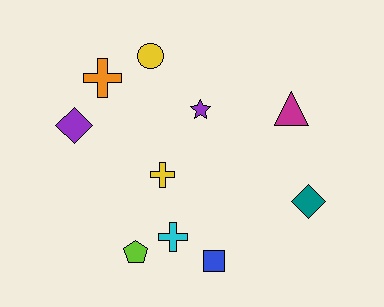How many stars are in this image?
There is 1 star.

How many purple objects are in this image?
There are 2 purple objects.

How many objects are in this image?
There are 10 objects.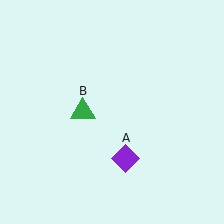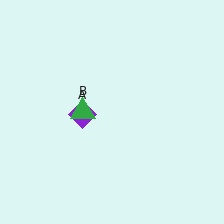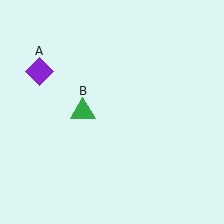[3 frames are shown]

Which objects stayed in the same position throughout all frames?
Green triangle (object B) remained stationary.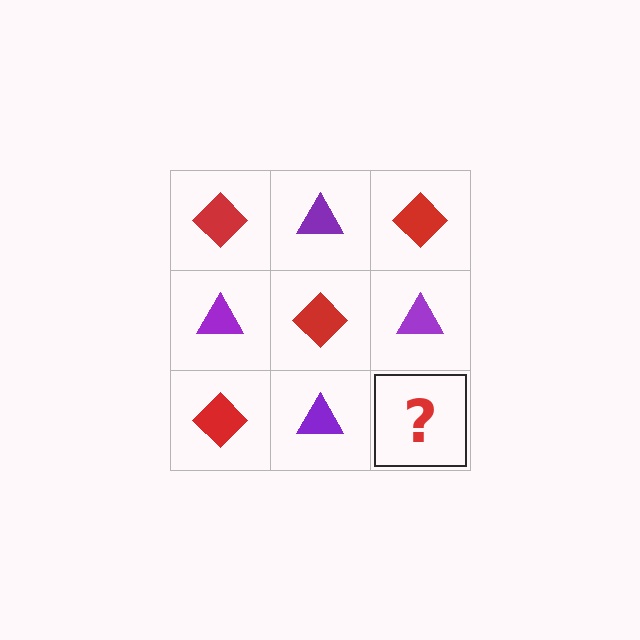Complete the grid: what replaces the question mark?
The question mark should be replaced with a red diamond.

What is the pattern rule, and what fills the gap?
The rule is that it alternates red diamond and purple triangle in a checkerboard pattern. The gap should be filled with a red diamond.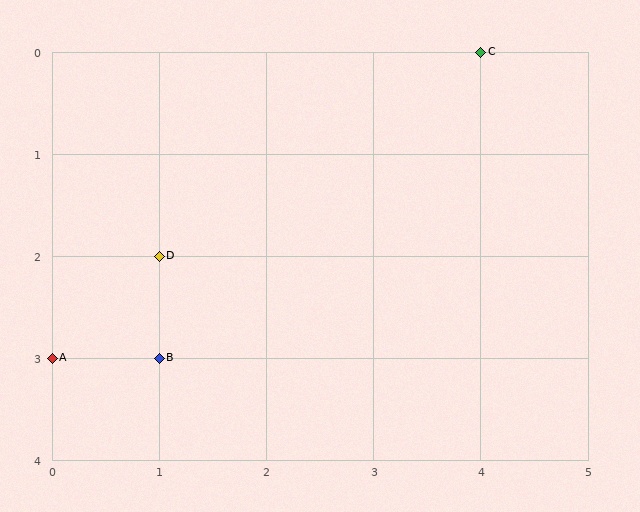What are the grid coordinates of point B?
Point B is at grid coordinates (1, 3).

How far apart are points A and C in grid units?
Points A and C are 4 columns and 3 rows apart (about 5.0 grid units diagonally).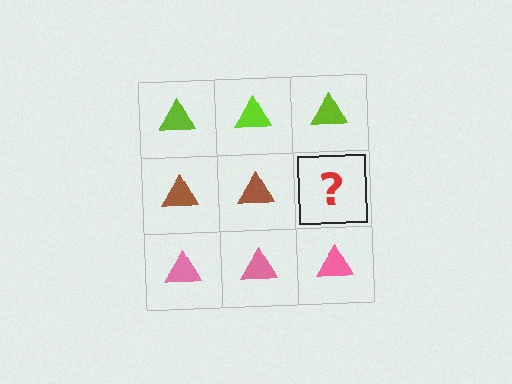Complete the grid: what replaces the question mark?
The question mark should be replaced with a brown triangle.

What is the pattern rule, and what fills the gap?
The rule is that each row has a consistent color. The gap should be filled with a brown triangle.